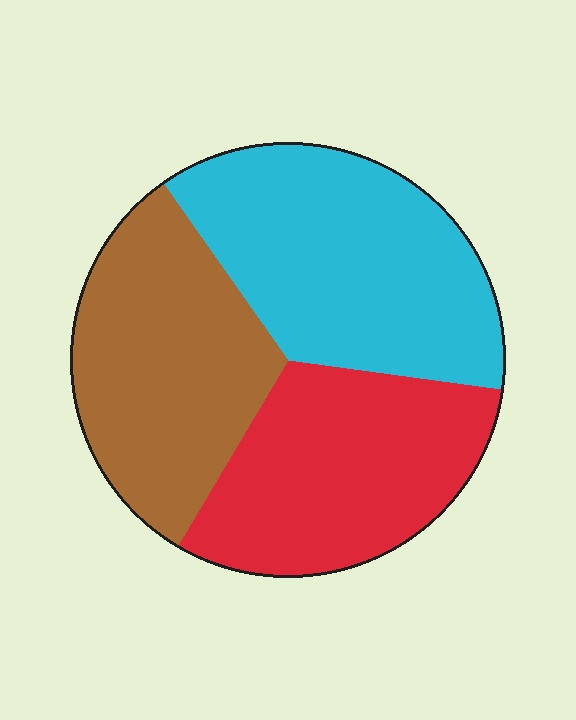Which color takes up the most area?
Cyan, at roughly 35%.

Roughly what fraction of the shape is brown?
Brown covers around 30% of the shape.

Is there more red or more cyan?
Cyan.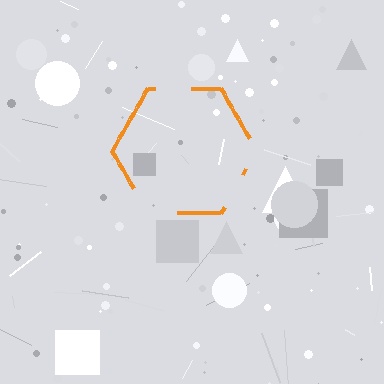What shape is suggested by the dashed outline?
The dashed outline suggests a hexagon.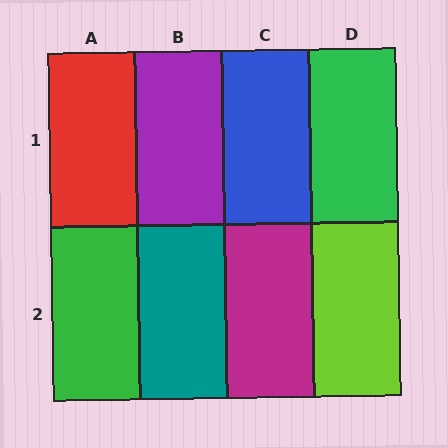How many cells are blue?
1 cell is blue.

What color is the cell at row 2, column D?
Lime.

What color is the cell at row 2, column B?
Teal.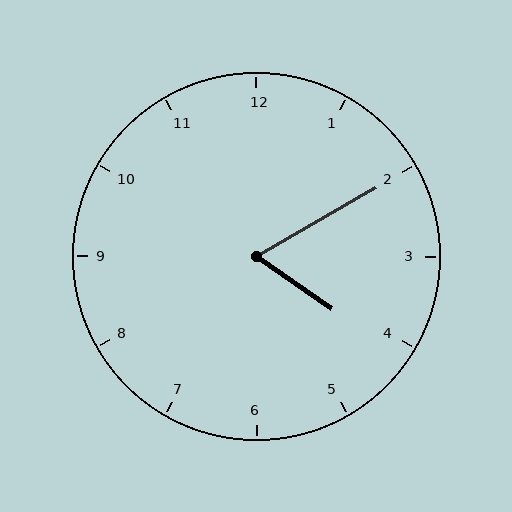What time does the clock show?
4:10.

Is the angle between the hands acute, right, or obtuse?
It is acute.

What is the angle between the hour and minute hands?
Approximately 65 degrees.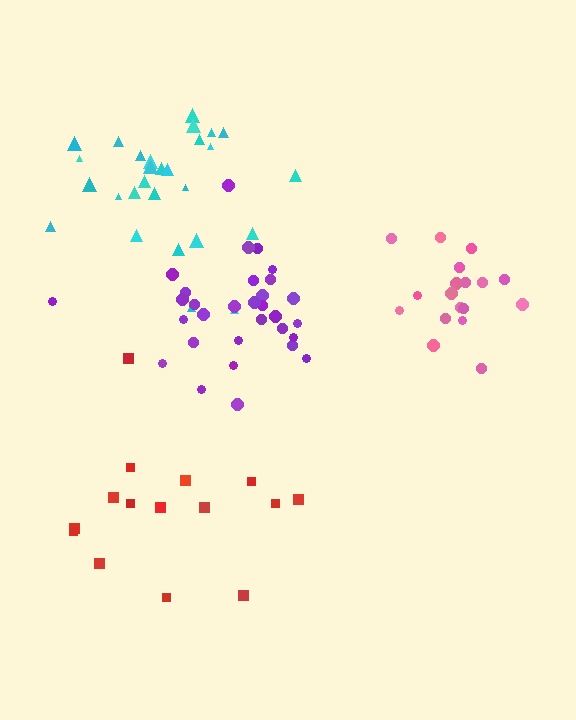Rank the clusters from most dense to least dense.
pink, purple, cyan, red.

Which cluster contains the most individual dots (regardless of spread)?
Purple (31).